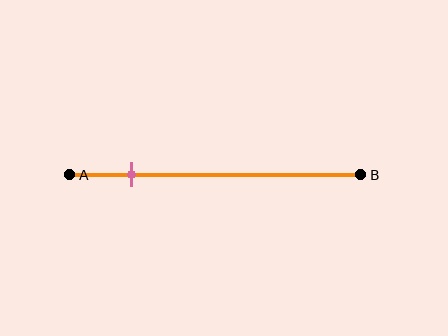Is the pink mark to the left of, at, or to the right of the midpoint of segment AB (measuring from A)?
The pink mark is to the left of the midpoint of segment AB.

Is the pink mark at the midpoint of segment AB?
No, the mark is at about 20% from A, not at the 50% midpoint.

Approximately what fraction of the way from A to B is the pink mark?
The pink mark is approximately 20% of the way from A to B.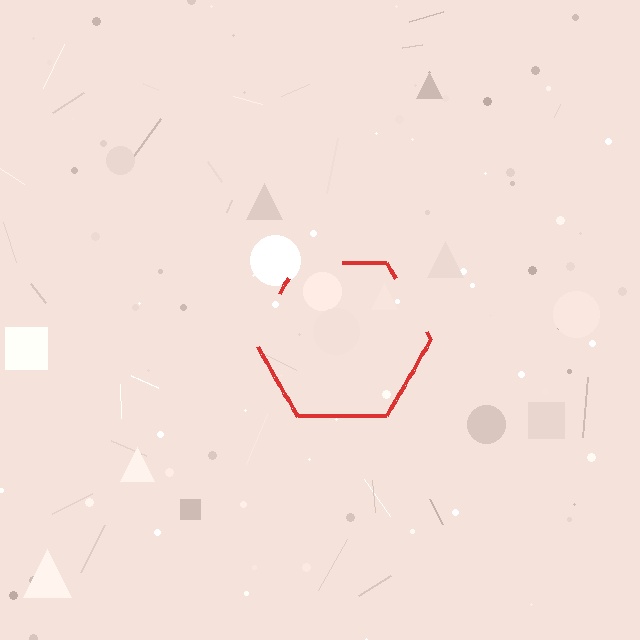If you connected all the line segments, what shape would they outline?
They would outline a hexagon.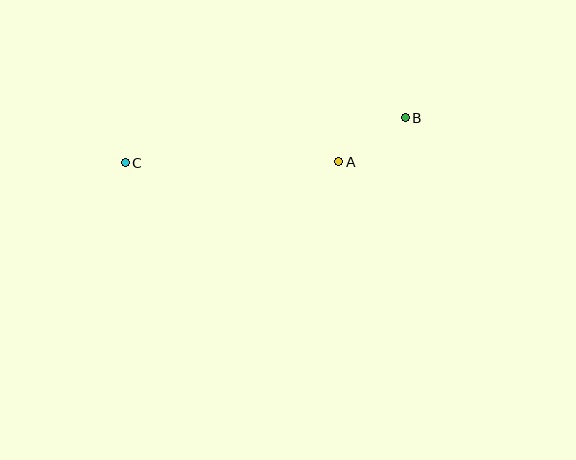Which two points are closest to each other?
Points A and B are closest to each other.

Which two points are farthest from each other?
Points B and C are farthest from each other.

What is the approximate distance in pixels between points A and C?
The distance between A and C is approximately 214 pixels.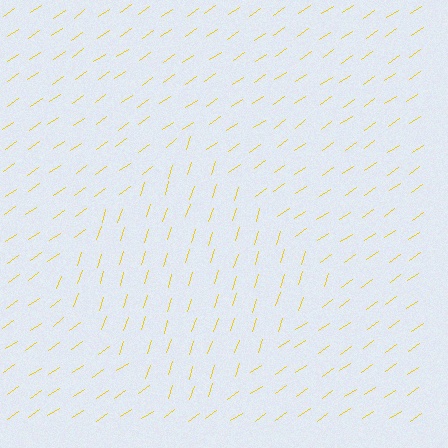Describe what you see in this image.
The image is filled with small yellow line segments. A diamond region in the image has lines oriented differently from the surrounding lines, creating a visible texture boundary.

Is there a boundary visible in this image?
Yes, there is a texture boundary formed by a change in line orientation.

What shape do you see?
I see a diamond.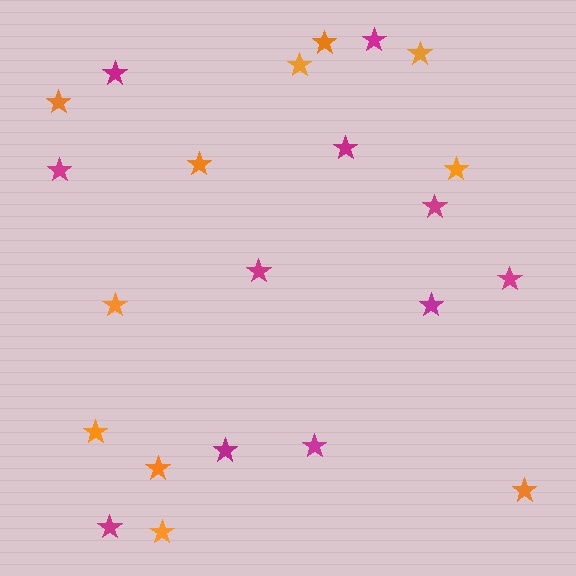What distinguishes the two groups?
There are 2 groups: one group of orange stars (11) and one group of magenta stars (11).